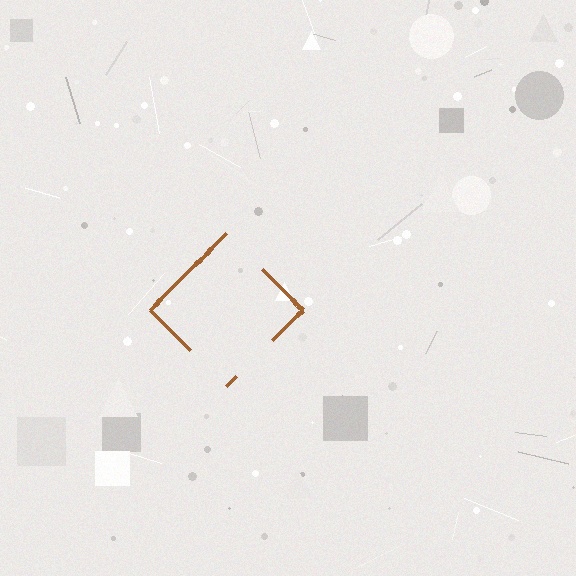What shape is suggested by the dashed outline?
The dashed outline suggests a diamond.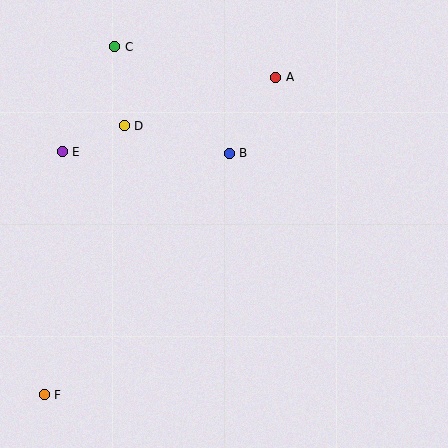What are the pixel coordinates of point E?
Point E is at (62, 152).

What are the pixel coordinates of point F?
Point F is at (44, 395).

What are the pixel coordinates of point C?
Point C is at (115, 47).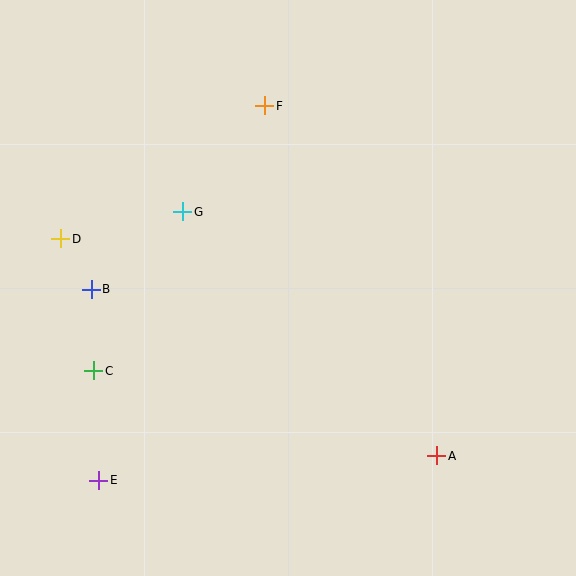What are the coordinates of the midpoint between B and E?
The midpoint between B and E is at (95, 385).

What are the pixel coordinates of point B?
Point B is at (91, 289).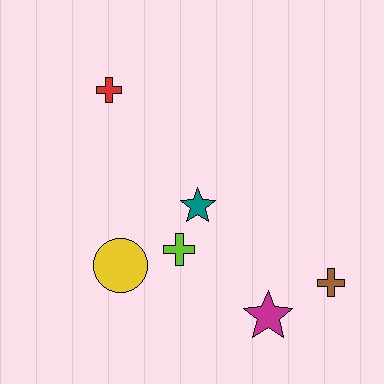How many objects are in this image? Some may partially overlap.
There are 6 objects.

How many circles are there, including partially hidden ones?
There is 1 circle.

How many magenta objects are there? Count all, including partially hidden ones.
There is 1 magenta object.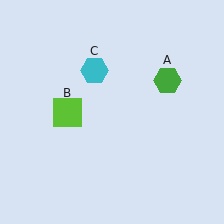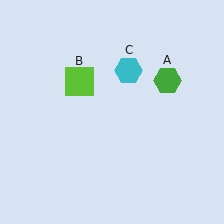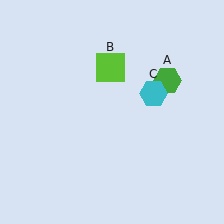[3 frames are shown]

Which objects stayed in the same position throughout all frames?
Green hexagon (object A) remained stationary.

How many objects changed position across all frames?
2 objects changed position: lime square (object B), cyan hexagon (object C).